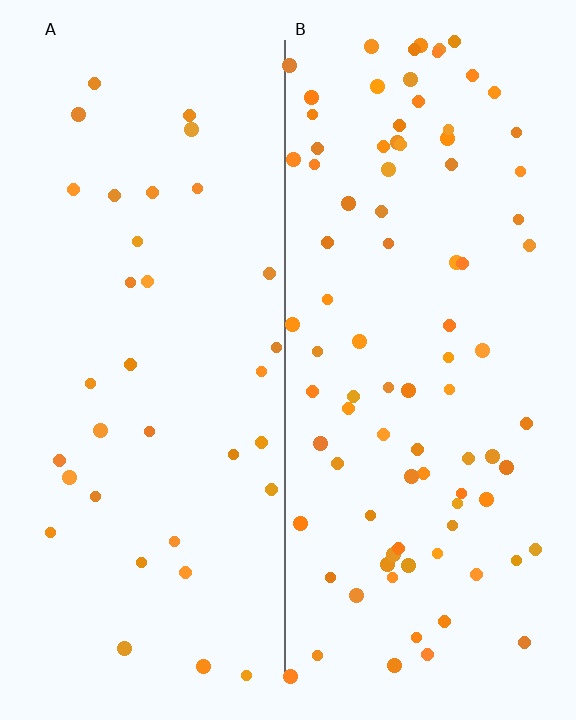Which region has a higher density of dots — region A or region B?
B (the right).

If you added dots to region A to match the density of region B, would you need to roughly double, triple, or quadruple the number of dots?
Approximately triple.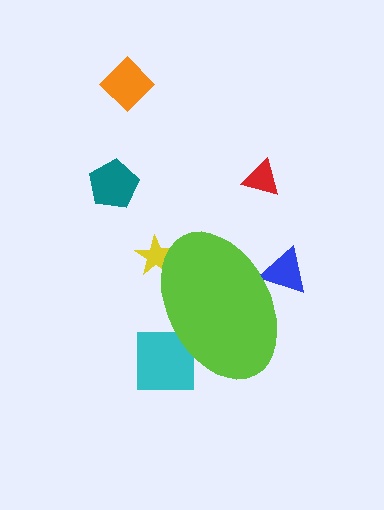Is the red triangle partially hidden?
No, the red triangle is fully visible.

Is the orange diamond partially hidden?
No, the orange diamond is fully visible.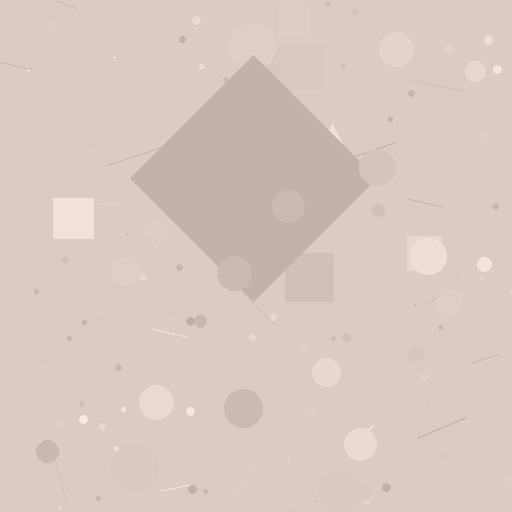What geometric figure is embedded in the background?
A diamond is embedded in the background.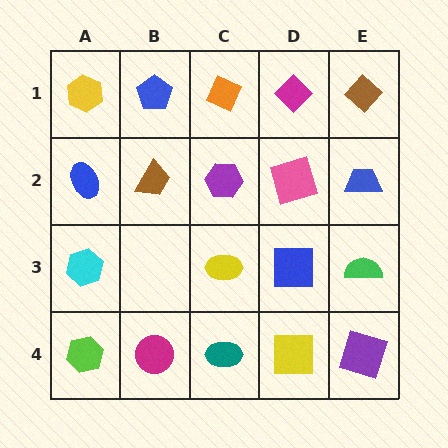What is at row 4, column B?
A magenta circle.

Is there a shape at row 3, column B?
No, that cell is empty.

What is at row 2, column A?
A blue ellipse.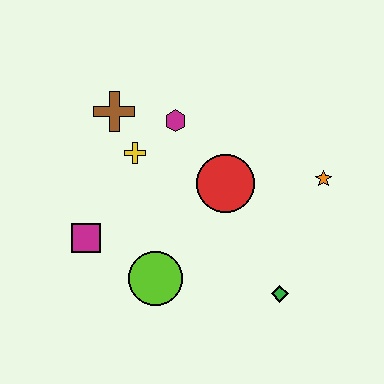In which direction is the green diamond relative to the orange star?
The green diamond is below the orange star.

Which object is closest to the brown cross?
The yellow cross is closest to the brown cross.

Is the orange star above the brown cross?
No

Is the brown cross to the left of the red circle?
Yes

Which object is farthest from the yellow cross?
The green diamond is farthest from the yellow cross.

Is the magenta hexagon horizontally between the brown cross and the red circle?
Yes